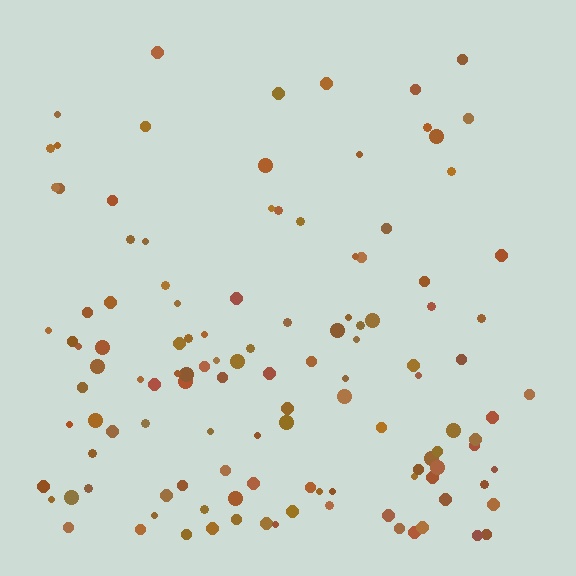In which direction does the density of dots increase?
From top to bottom, with the bottom side densest.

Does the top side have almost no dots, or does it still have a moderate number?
Still a moderate number, just noticeably fewer than the bottom.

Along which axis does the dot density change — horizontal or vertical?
Vertical.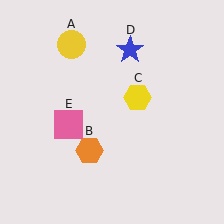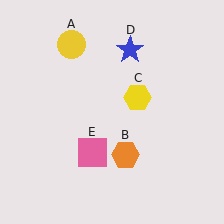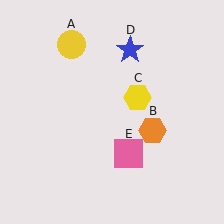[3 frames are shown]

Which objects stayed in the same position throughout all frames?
Yellow circle (object A) and yellow hexagon (object C) and blue star (object D) remained stationary.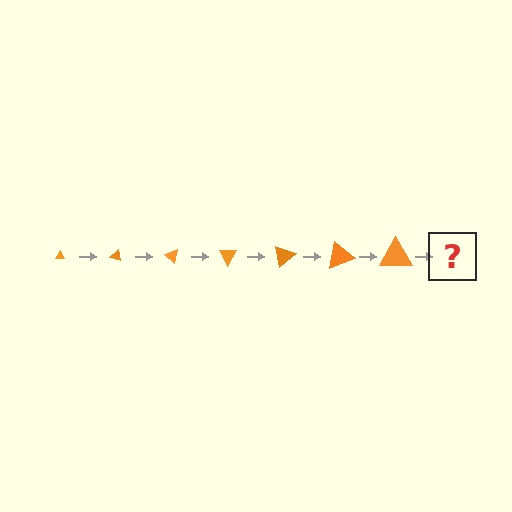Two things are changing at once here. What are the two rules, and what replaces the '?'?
The two rules are that the triangle grows larger each step and it rotates 20 degrees each step. The '?' should be a triangle, larger than the previous one and rotated 140 degrees from the start.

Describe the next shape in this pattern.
It should be a triangle, larger than the previous one and rotated 140 degrees from the start.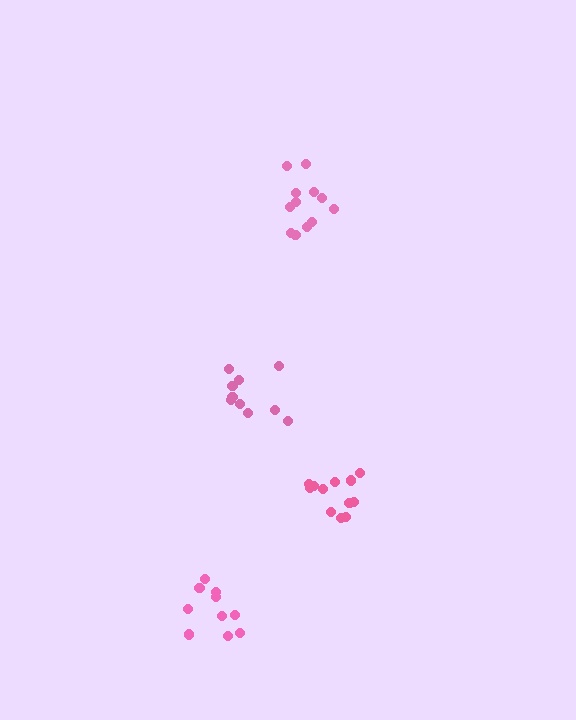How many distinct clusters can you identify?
There are 4 distinct clusters.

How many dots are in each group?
Group 1: 10 dots, Group 2: 10 dots, Group 3: 12 dots, Group 4: 12 dots (44 total).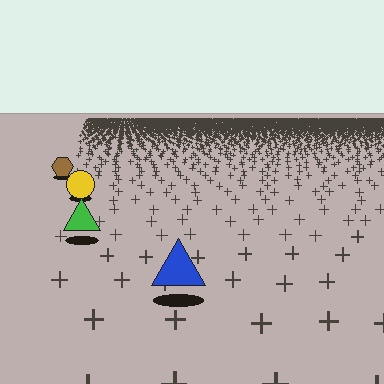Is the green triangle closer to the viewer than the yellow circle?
Yes. The green triangle is closer — you can tell from the texture gradient: the ground texture is coarser near it.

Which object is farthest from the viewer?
The brown hexagon is farthest from the viewer. It appears smaller and the ground texture around it is denser.